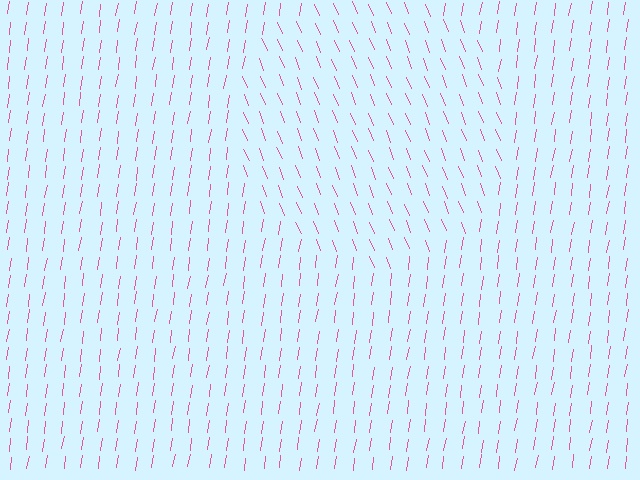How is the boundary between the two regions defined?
The boundary is defined purely by a change in line orientation (approximately 31 degrees difference). All lines are the same color and thickness.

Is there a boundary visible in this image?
Yes, there is a texture boundary formed by a change in line orientation.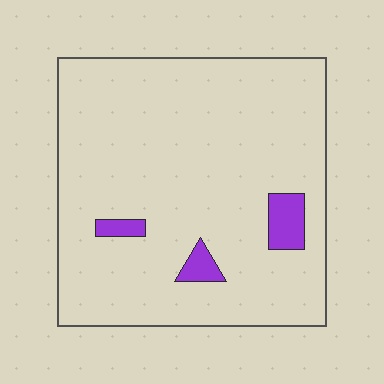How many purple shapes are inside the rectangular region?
3.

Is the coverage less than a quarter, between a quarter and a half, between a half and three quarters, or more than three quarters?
Less than a quarter.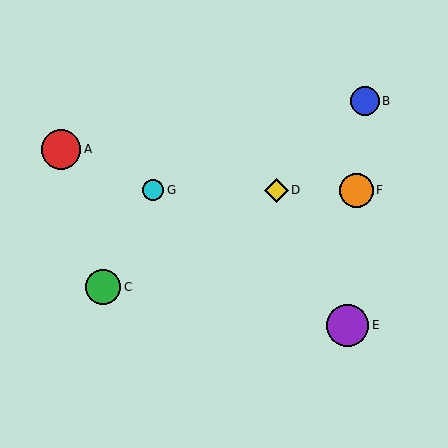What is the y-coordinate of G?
Object G is at y≈190.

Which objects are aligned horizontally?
Objects D, F, G are aligned horizontally.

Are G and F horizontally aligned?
Yes, both are at y≈190.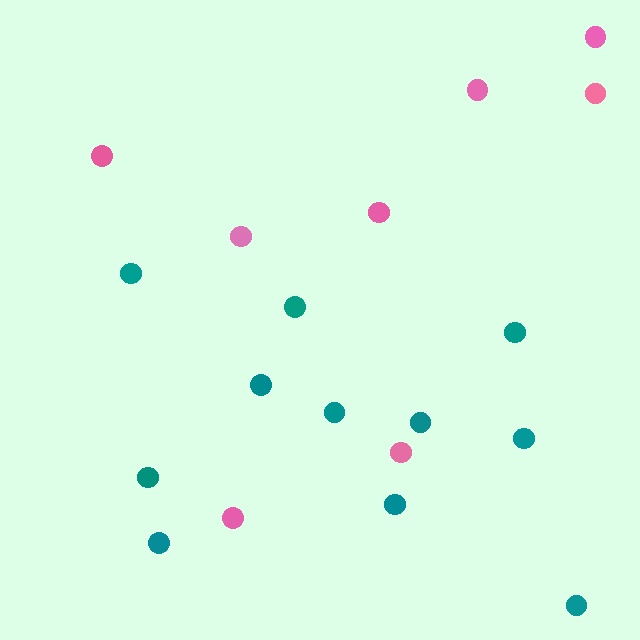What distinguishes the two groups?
There are 2 groups: one group of pink circles (8) and one group of teal circles (11).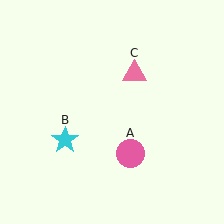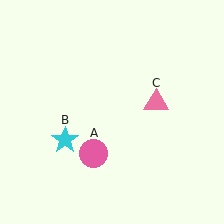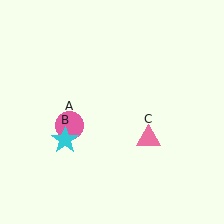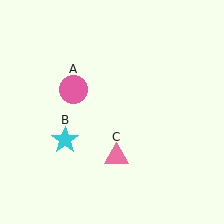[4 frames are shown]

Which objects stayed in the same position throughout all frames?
Cyan star (object B) remained stationary.